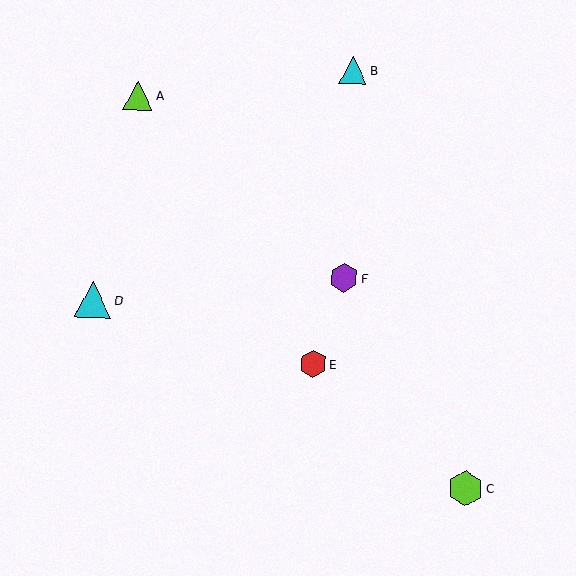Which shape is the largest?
The cyan triangle (labeled D) is the largest.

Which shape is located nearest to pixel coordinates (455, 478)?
The lime hexagon (labeled C) at (465, 488) is nearest to that location.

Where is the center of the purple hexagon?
The center of the purple hexagon is at (344, 278).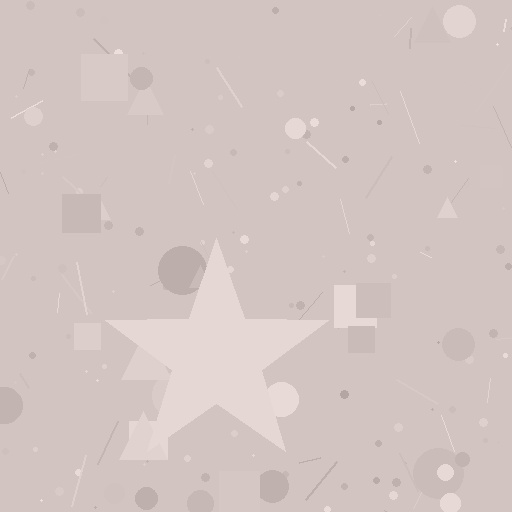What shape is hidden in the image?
A star is hidden in the image.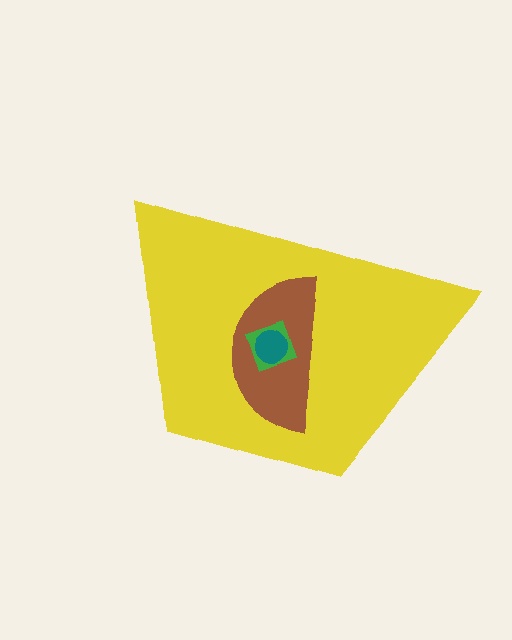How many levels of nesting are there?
4.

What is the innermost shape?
The teal circle.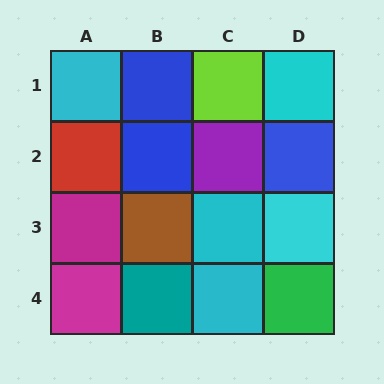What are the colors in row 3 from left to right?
Magenta, brown, cyan, cyan.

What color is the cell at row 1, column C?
Lime.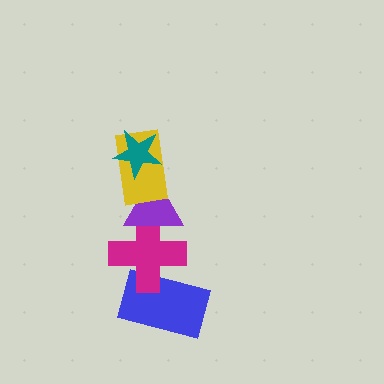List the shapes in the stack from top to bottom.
From top to bottom: the teal star, the yellow rectangle, the purple triangle, the magenta cross, the blue rectangle.